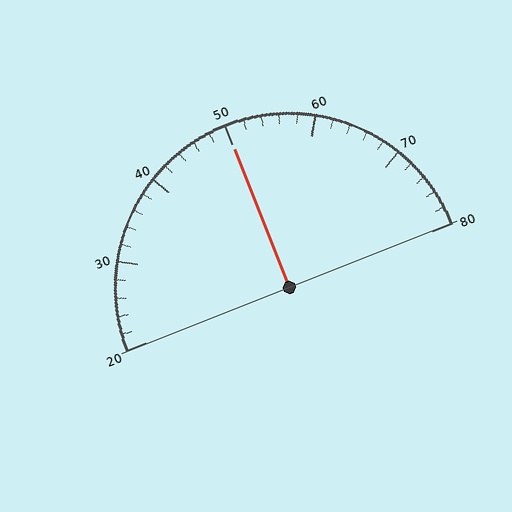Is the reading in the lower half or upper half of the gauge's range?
The reading is in the upper half of the range (20 to 80).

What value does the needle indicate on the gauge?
The needle indicates approximately 50.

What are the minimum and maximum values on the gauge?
The gauge ranges from 20 to 80.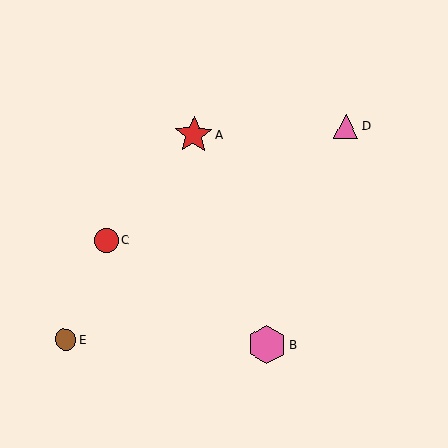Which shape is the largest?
The pink hexagon (labeled B) is the largest.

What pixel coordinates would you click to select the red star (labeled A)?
Click at (194, 135) to select the red star A.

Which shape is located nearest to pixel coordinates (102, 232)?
The red circle (labeled C) at (106, 240) is nearest to that location.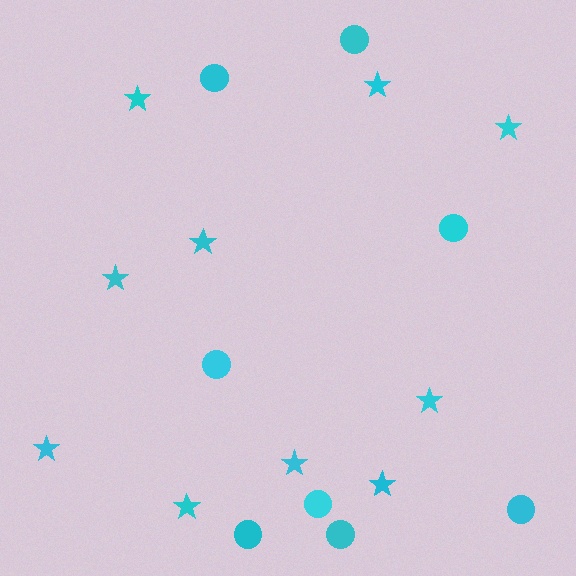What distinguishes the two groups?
There are 2 groups: one group of circles (8) and one group of stars (10).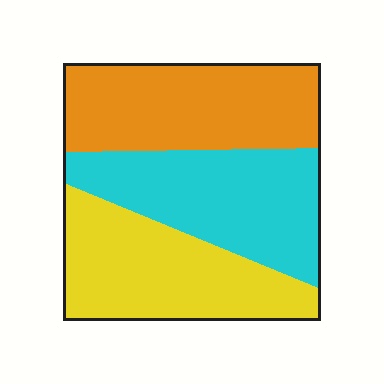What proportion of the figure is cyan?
Cyan covers 33% of the figure.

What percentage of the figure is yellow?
Yellow covers about 35% of the figure.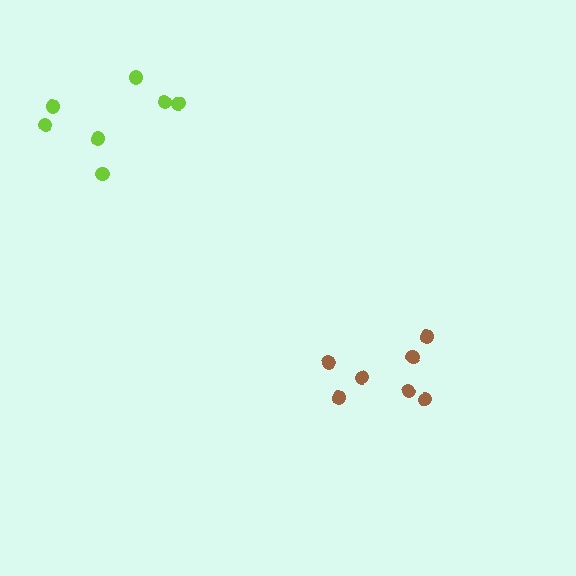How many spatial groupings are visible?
There are 2 spatial groupings.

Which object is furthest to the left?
The lime cluster is leftmost.